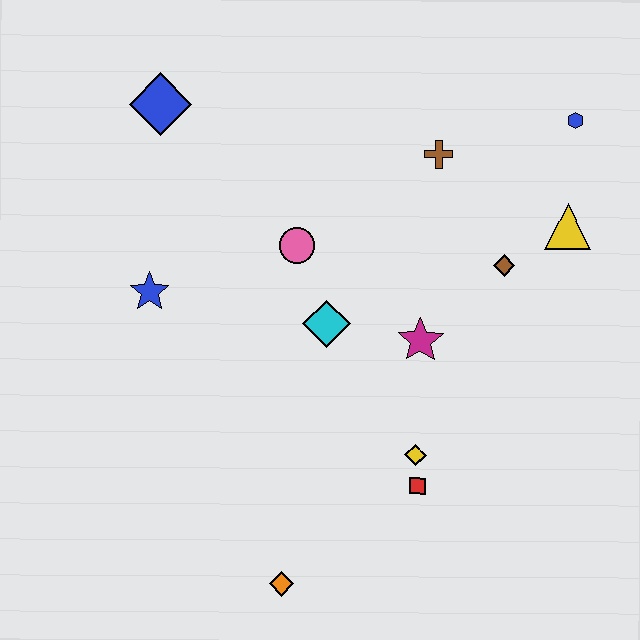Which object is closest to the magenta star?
The cyan diamond is closest to the magenta star.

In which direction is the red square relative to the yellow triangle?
The red square is below the yellow triangle.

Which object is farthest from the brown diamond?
The orange diamond is farthest from the brown diamond.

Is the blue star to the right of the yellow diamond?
No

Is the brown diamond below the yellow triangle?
Yes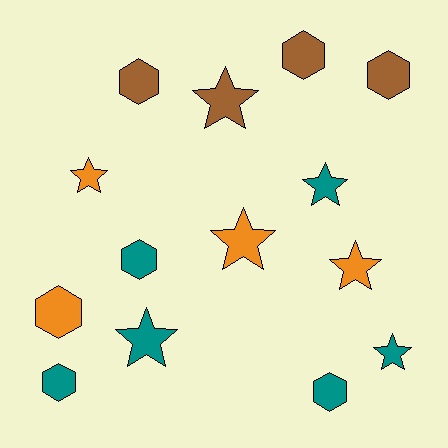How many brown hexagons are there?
There are 3 brown hexagons.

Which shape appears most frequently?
Star, with 7 objects.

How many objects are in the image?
There are 14 objects.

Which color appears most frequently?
Teal, with 6 objects.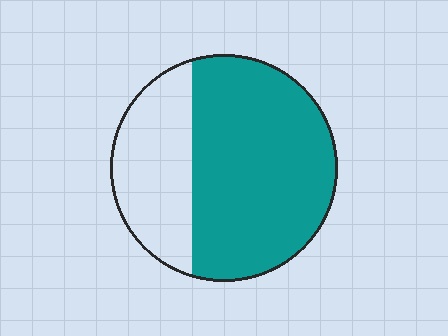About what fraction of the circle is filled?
About two thirds (2/3).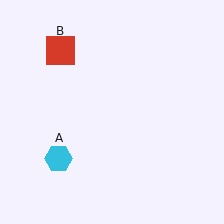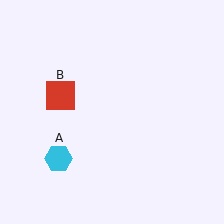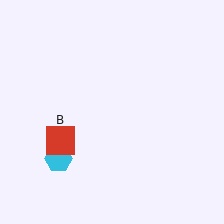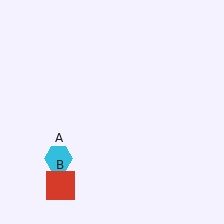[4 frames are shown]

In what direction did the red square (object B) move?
The red square (object B) moved down.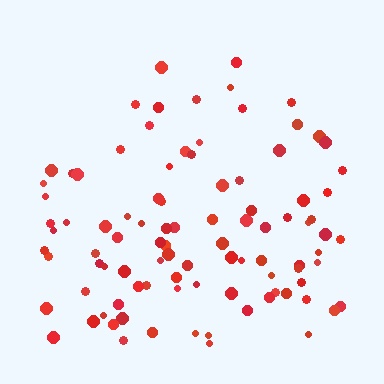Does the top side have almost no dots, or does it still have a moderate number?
Still a moderate number, just noticeably fewer than the bottom.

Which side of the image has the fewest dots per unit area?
The top.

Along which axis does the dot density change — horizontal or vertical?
Vertical.